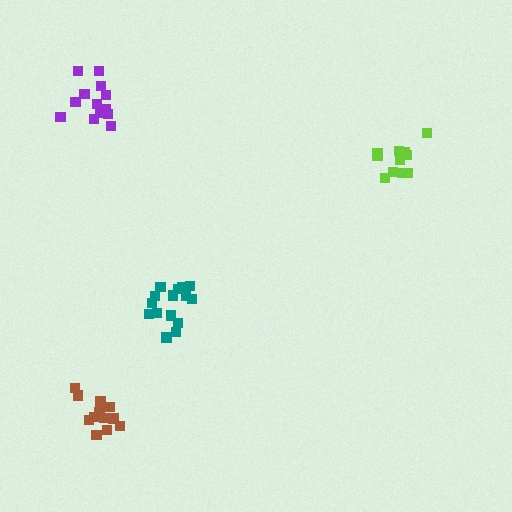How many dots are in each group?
Group 1: 15 dots, Group 2: 13 dots, Group 3: 14 dots, Group 4: 11 dots (53 total).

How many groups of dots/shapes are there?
There are 4 groups.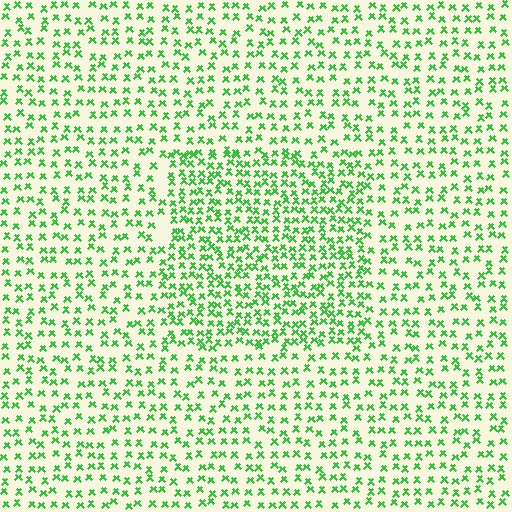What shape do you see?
I see a rectangle.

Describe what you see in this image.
The image contains small green elements arranged at two different densities. A rectangle-shaped region is visible where the elements are more densely packed than the surrounding area.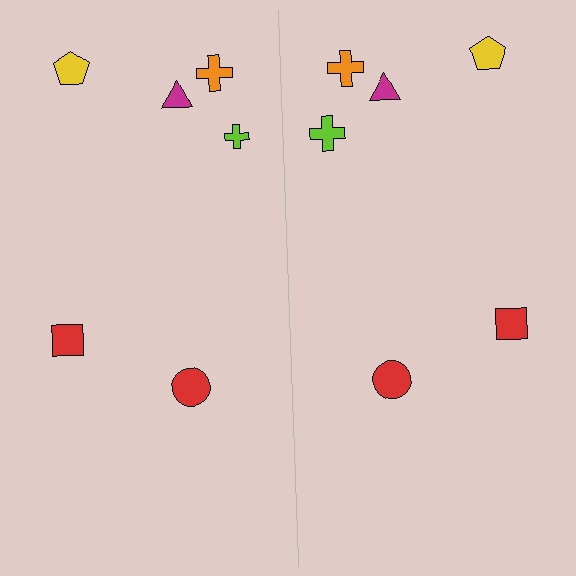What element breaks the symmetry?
The lime cross on the right side has a different size than its mirror counterpart.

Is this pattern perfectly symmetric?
No, the pattern is not perfectly symmetric. The lime cross on the right side has a different size than its mirror counterpart.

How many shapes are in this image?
There are 12 shapes in this image.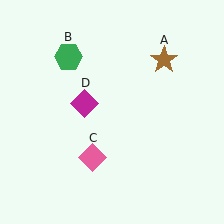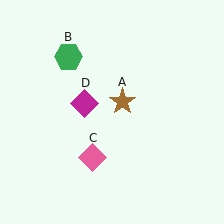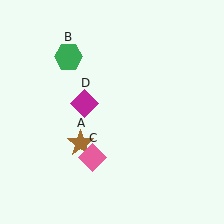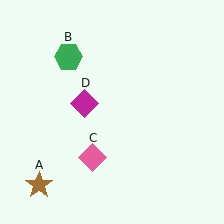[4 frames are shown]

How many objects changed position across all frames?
1 object changed position: brown star (object A).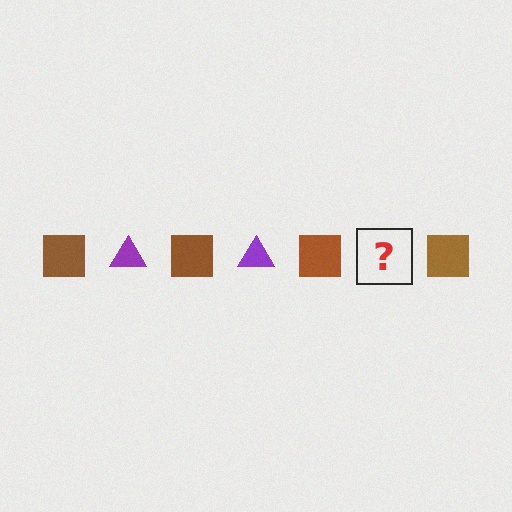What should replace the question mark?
The question mark should be replaced with a purple triangle.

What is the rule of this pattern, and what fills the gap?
The rule is that the pattern alternates between brown square and purple triangle. The gap should be filled with a purple triangle.